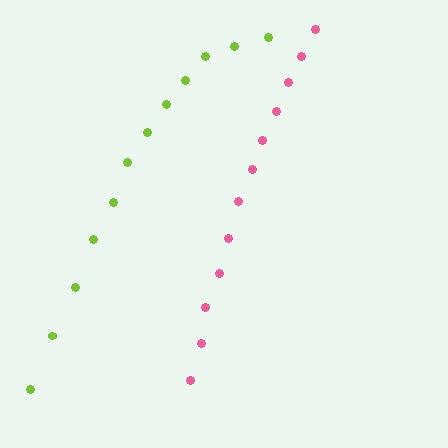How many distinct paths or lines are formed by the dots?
There are 2 distinct paths.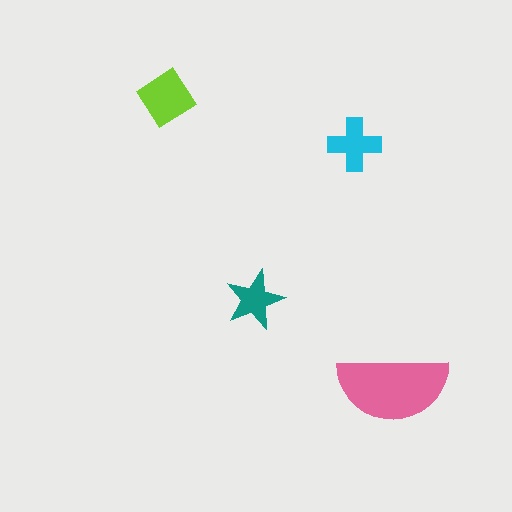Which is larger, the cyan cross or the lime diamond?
The lime diamond.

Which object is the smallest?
The teal star.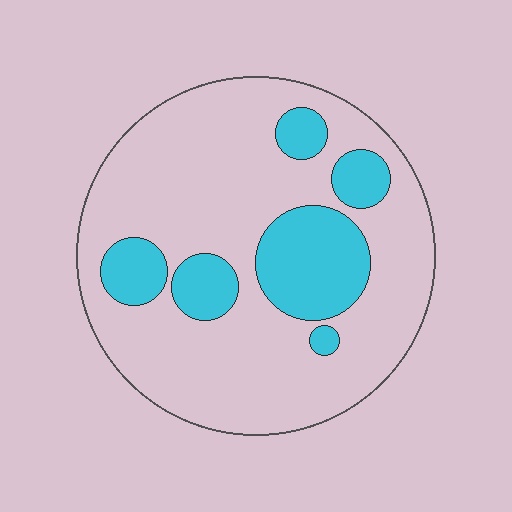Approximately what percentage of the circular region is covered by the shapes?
Approximately 25%.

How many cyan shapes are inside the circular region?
6.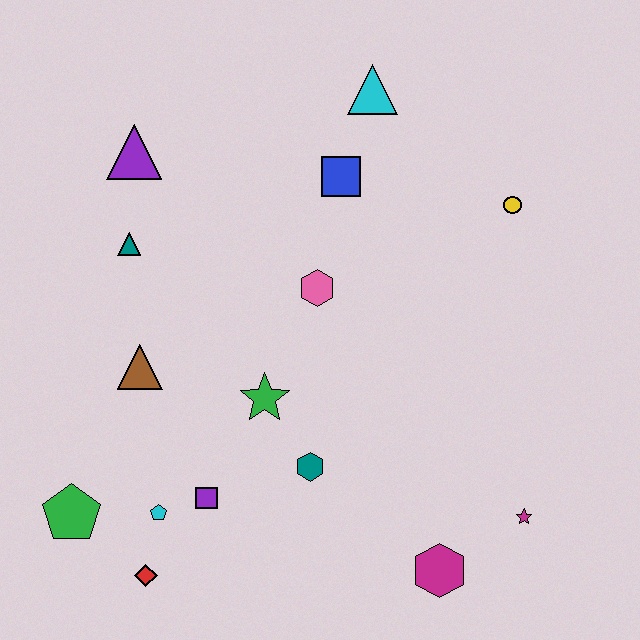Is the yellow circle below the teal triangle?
No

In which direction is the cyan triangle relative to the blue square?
The cyan triangle is above the blue square.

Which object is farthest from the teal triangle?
The magenta star is farthest from the teal triangle.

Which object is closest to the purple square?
The cyan pentagon is closest to the purple square.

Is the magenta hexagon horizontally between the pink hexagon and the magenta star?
Yes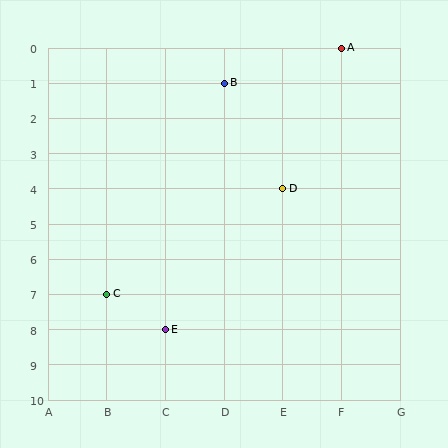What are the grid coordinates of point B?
Point B is at grid coordinates (D, 1).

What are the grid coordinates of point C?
Point C is at grid coordinates (B, 7).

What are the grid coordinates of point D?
Point D is at grid coordinates (E, 4).